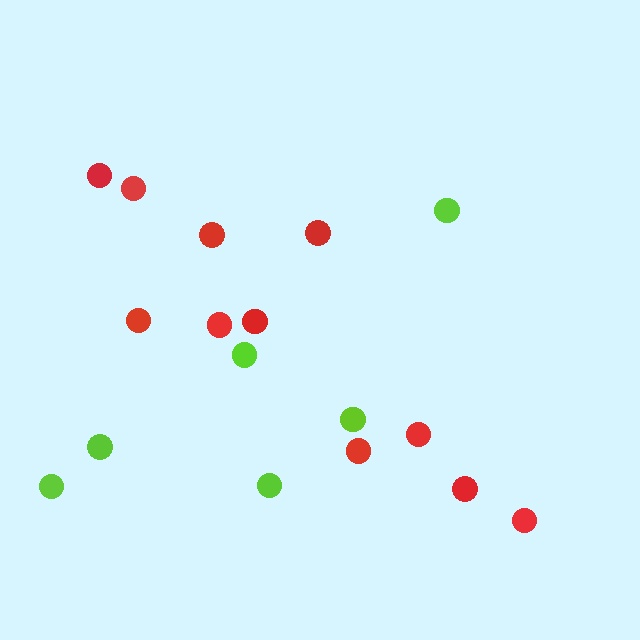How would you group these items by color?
There are 2 groups: one group of red circles (11) and one group of lime circles (6).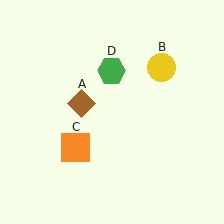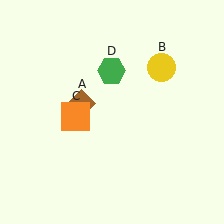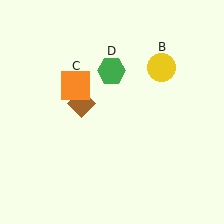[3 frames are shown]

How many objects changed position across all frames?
1 object changed position: orange square (object C).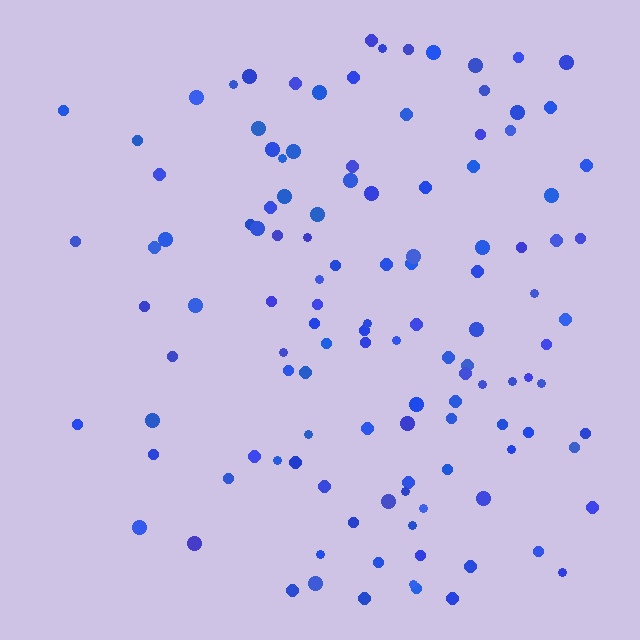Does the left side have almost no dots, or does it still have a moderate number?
Still a moderate number, just noticeably fewer than the right.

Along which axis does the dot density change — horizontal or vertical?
Horizontal.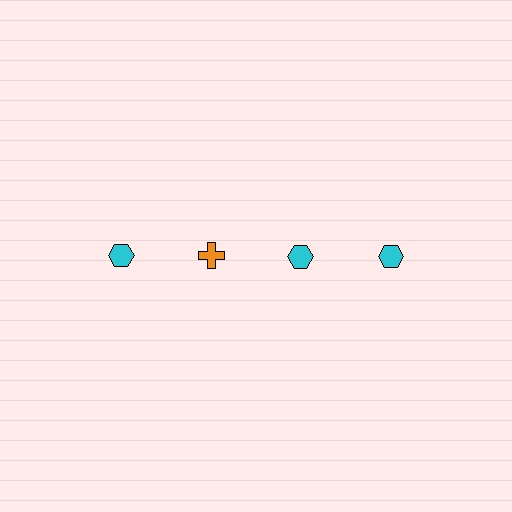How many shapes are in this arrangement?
There are 4 shapes arranged in a grid pattern.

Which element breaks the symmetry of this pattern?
The orange cross in the top row, second from left column breaks the symmetry. All other shapes are cyan hexagons.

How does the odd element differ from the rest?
It differs in both color (orange instead of cyan) and shape (cross instead of hexagon).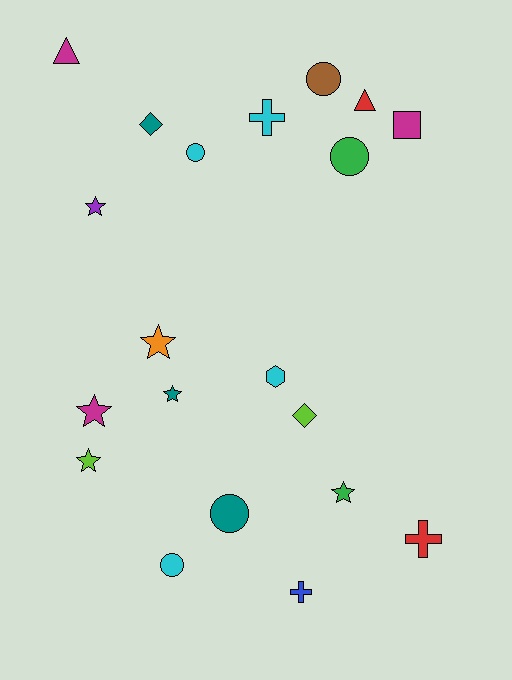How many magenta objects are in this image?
There are 3 magenta objects.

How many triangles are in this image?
There are 2 triangles.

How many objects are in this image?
There are 20 objects.